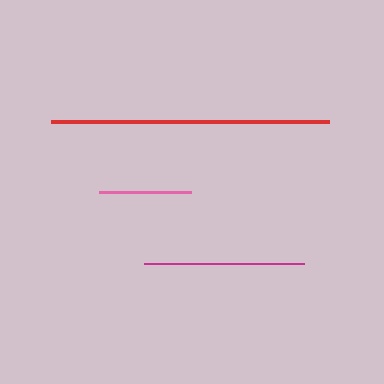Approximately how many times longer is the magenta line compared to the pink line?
The magenta line is approximately 1.7 times the length of the pink line.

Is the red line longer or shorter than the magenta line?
The red line is longer than the magenta line.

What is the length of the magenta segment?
The magenta segment is approximately 160 pixels long.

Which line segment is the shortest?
The pink line is the shortest at approximately 92 pixels.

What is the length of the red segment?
The red segment is approximately 278 pixels long.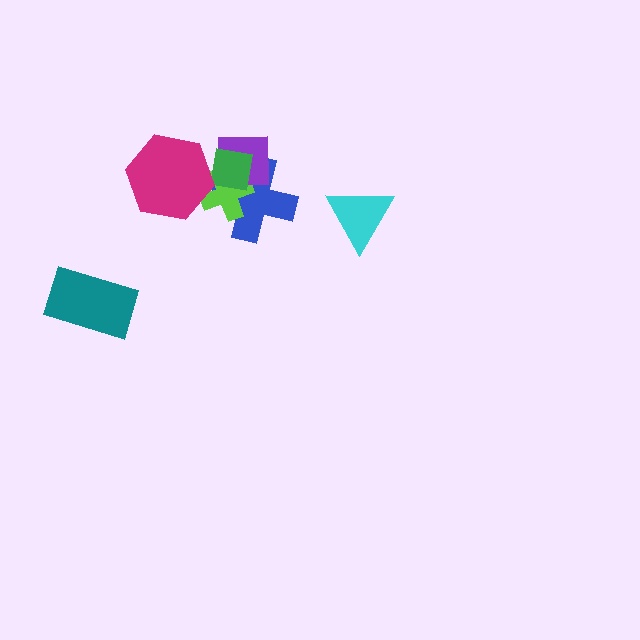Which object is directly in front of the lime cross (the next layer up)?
The purple square is directly in front of the lime cross.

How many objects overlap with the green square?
4 objects overlap with the green square.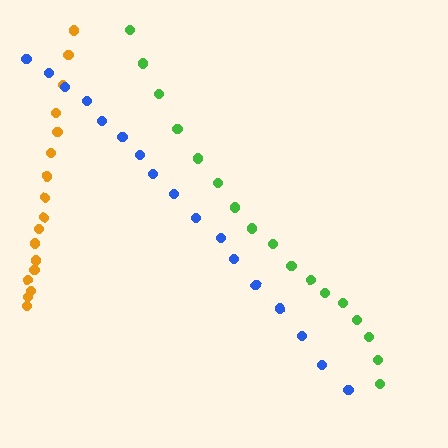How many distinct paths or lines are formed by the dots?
There are 3 distinct paths.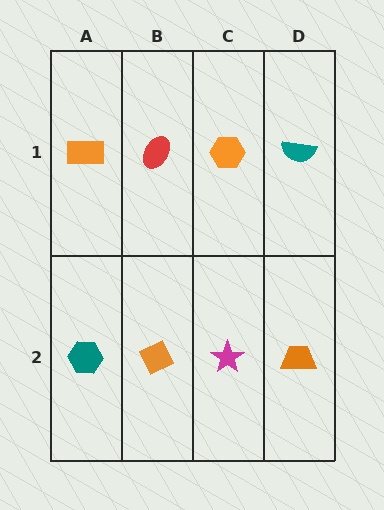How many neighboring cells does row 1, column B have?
3.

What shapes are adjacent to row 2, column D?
A teal semicircle (row 1, column D), a magenta star (row 2, column C).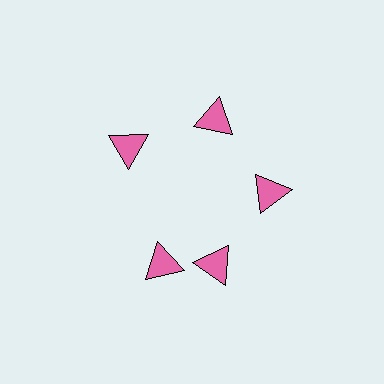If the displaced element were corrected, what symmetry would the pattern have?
It would have 5-fold rotational symmetry — the pattern would map onto itself every 72 degrees.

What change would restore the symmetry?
The symmetry would be restored by rotating it back into even spacing with its neighbors so that all 5 triangles sit at equal angles and equal distance from the center.